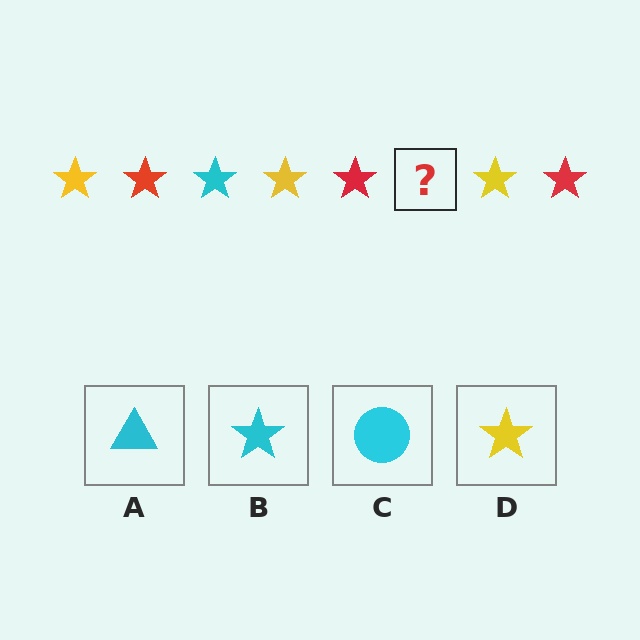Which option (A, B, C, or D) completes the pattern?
B.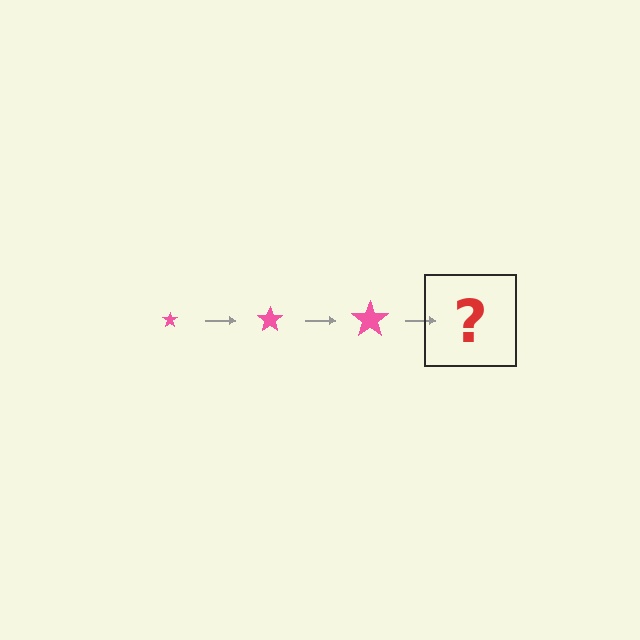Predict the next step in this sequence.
The next step is a pink star, larger than the previous one.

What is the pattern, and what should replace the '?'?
The pattern is that the star gets progressively larger each step. The '?' should be a pink star, larger than the previous one.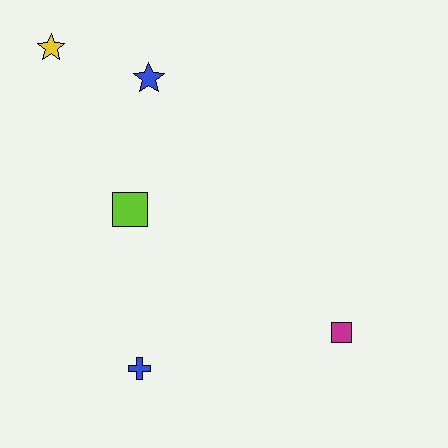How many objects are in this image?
There are 5 objects.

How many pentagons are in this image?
There are no pentagons.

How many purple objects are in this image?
There are no purple objects.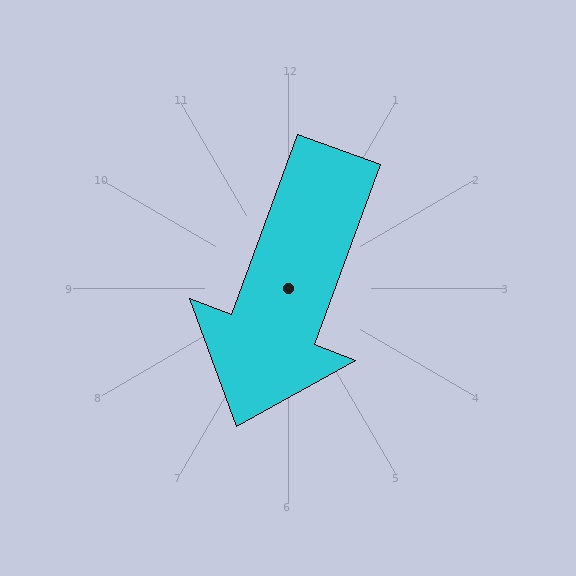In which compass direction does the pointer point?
South.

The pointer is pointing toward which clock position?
Roughly 7 o'clock.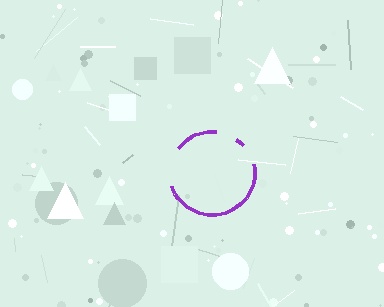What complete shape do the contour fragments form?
The contour fragments form a circle.